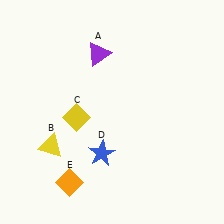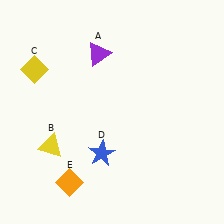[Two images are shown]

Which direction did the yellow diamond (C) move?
The yellow diamond (C) moved up.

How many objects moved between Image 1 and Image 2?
1 object moved between the two images.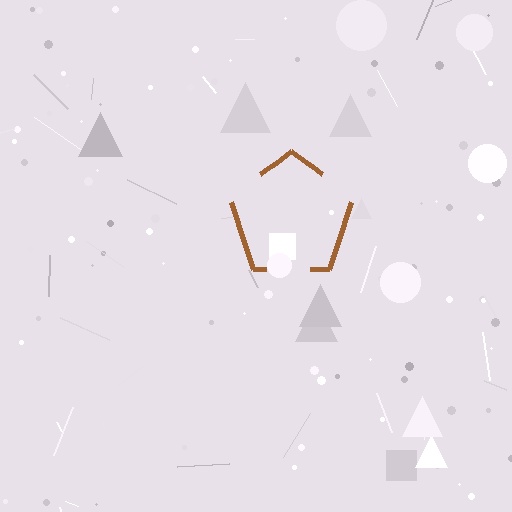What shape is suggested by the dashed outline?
The dashed outline suggests a pentagon.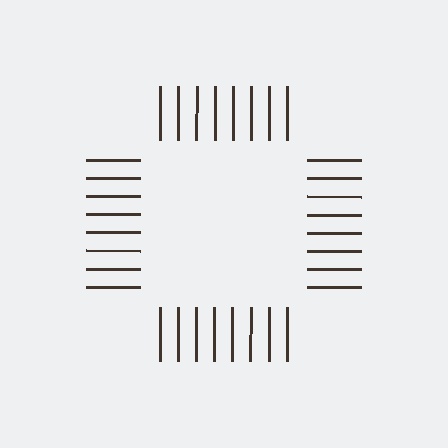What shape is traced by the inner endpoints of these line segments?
An illusory square — the line segments terminate on its edges but no continuous stroke is drawn.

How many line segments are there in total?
32 — 8 along each of the 4 edges.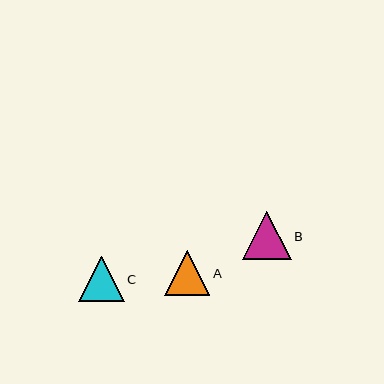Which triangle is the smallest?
Triangle A is the smallest with a size of approximately 45 pixels.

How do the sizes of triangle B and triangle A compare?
Triangle B and triangle A are approximately the same size.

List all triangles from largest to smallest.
From largest to smallest: B, C, A.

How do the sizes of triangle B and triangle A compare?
Triangle B and triangle A are approximately the same size.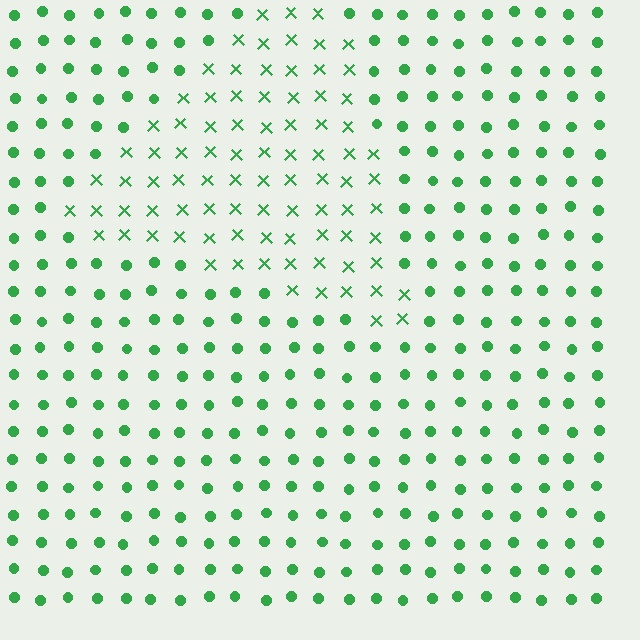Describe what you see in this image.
The image is filled with small green elements arranged in a uniform grid. A triangle-shaped region contains X marks, while the surrounding area contains circles. The boundary is defined purely by the change in element shape.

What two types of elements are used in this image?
The image uses X marks inside the triangle region and circles outside it.